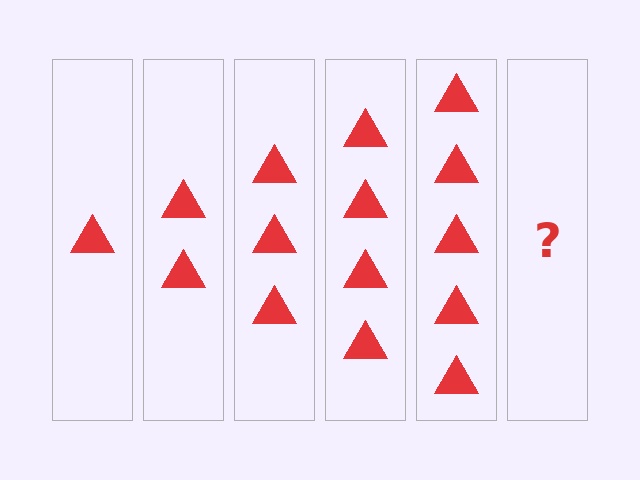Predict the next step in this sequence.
The next step is 6 triangles.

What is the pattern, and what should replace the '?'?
The pattern is that each step adds one more triangle. The '?' should be 6 triangles.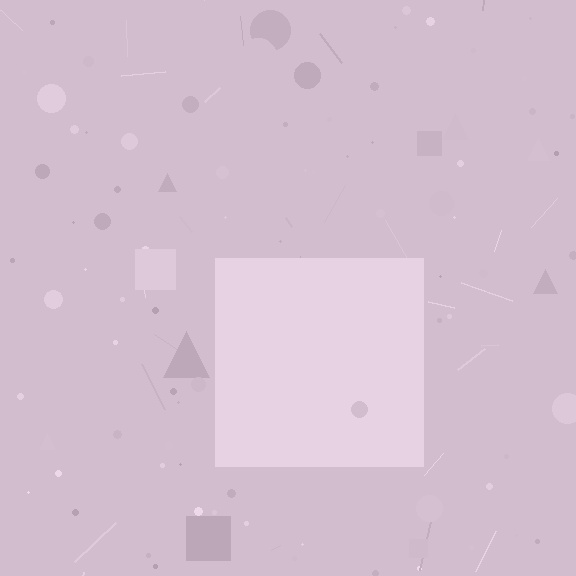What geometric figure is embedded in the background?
A square is embedded in the background.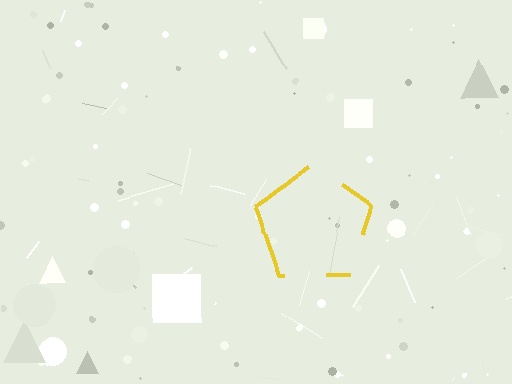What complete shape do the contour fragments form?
The contour fragments form a pentagon.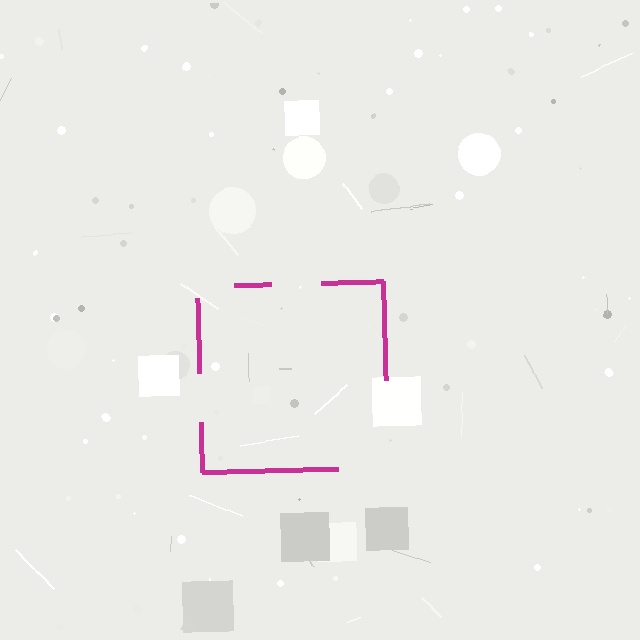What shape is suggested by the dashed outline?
The dashed outline suggests a square.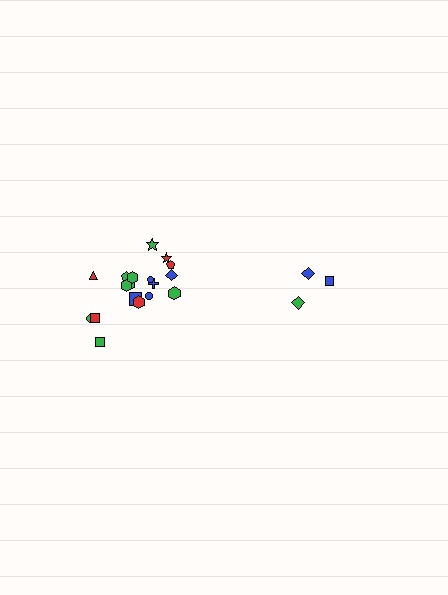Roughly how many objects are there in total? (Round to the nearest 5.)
Roughly 20 objects in total.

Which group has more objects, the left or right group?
The left group.